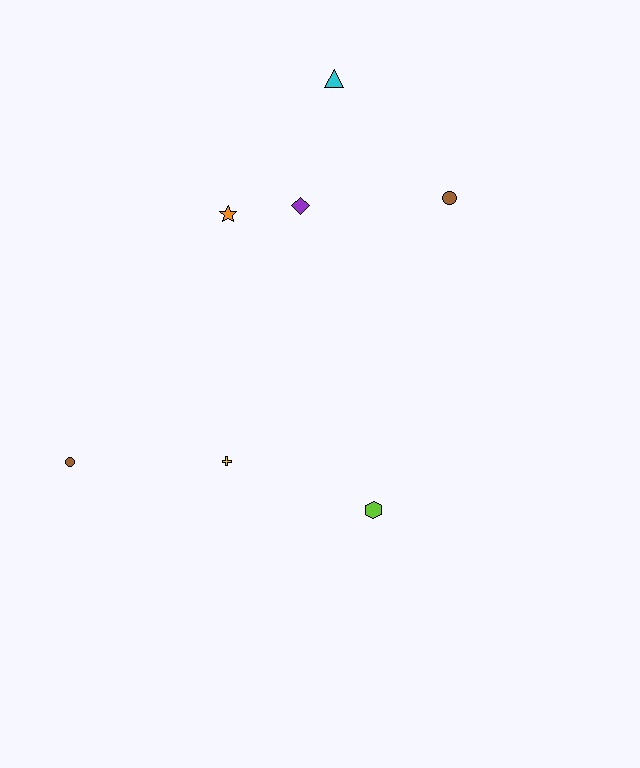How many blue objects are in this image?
There are no blue objects.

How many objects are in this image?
There are 7 objects.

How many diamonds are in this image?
There is 1 diamond.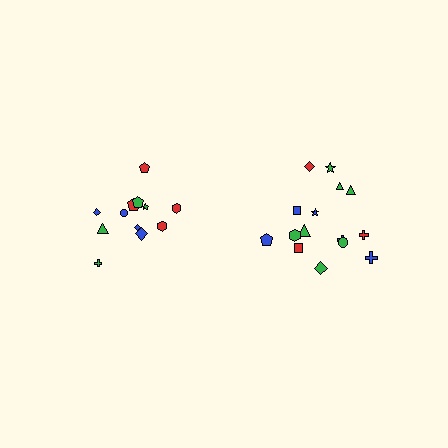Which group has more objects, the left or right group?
The right group.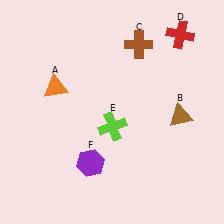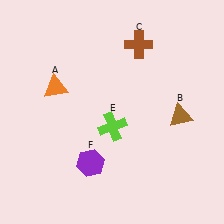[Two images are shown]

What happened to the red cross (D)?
The red cross (D) was removed in Image 2. It was in the top-right area of Image 1.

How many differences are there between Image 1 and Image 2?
There is 1 difference between the two images.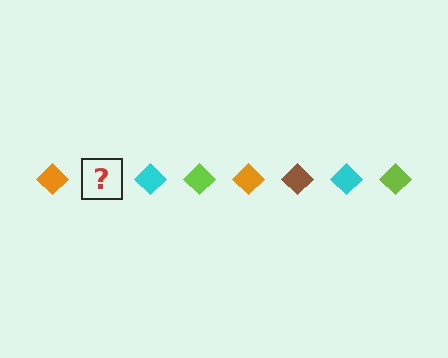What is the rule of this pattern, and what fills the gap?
The rule is that the pattern cycles through orange, brown, cyan, lime diamonds. The gap should be filled with a brown diamond.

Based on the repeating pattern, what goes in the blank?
The blank should be a brown diamond.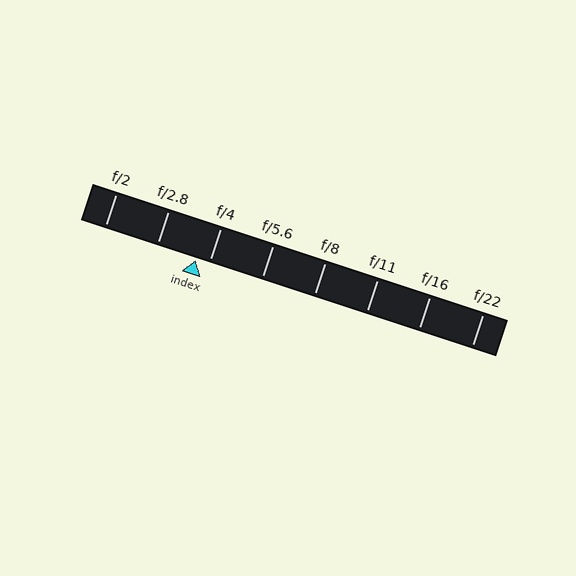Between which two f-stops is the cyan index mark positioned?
The index mark is between f/2.8 and f/4.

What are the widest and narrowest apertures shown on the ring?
The widest aperture shown is f/2 and the narrowest is f/22.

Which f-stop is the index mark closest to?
The index mark is closest to f/4.